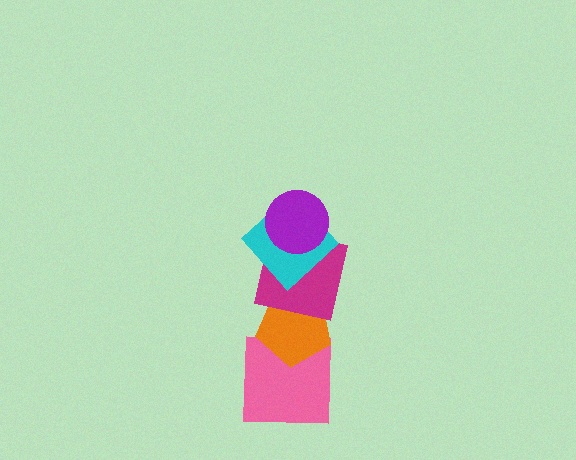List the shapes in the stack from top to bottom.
From top to bottom: the purple circle, the cyan diamond, the magenta square, the orange pentagon, the pink square.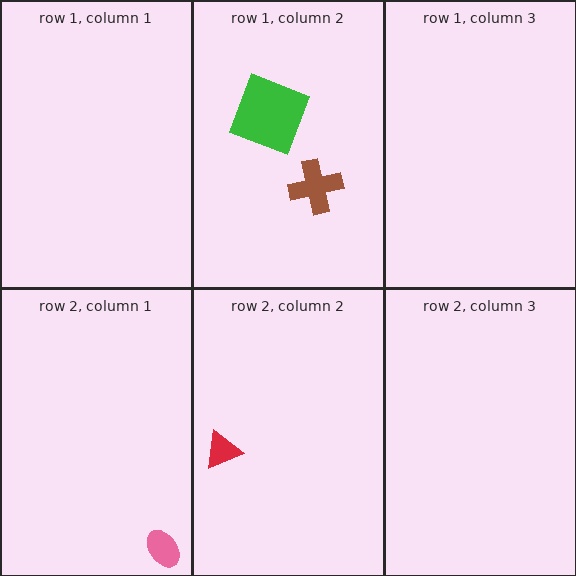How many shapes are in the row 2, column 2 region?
1.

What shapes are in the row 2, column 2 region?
The red triangle.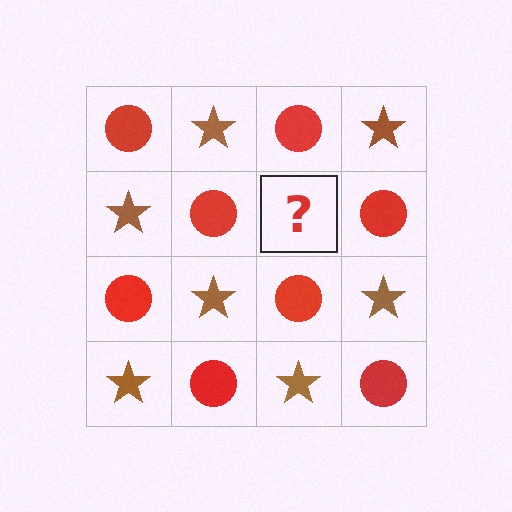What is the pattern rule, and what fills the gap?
The rule is that it alternates red circle and brown star in a checkerboard pattern. The gap should be filled with a brown star.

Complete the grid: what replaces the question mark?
The question mark should be replaced with a brown star.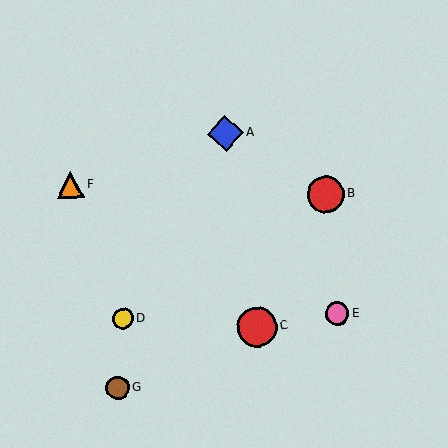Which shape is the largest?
The red circle (labeled C) is the largest.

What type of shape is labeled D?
Shape D is a yellow circle.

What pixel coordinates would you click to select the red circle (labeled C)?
Click at (257, 327) to select the red circle C.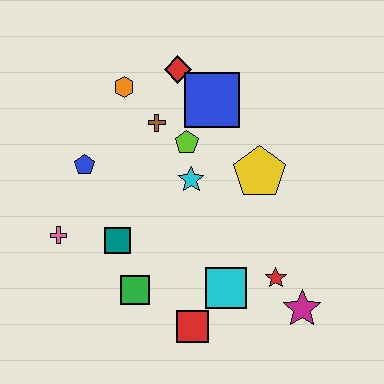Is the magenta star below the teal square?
Yes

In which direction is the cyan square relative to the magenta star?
The cyan square is to the left of the magenta star.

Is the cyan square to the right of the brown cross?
Yes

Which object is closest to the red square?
The cyan square is closest to the red square.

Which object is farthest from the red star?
The orange hexagon is farthest from the red star.